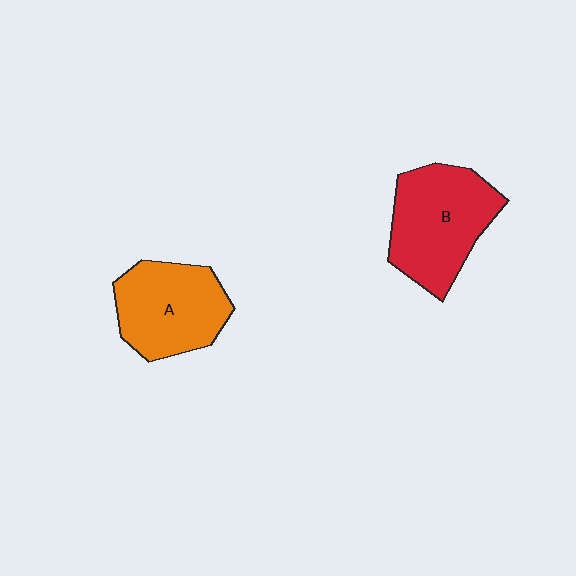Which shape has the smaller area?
Shape A (orange).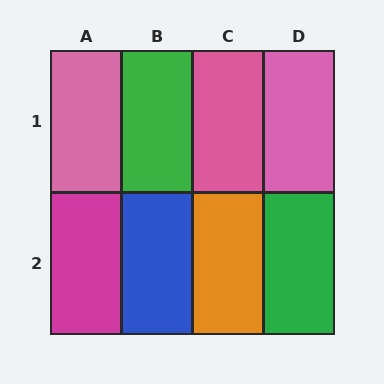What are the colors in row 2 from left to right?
Magenta, blue, orange, green.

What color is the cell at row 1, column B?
Green.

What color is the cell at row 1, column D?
Pink.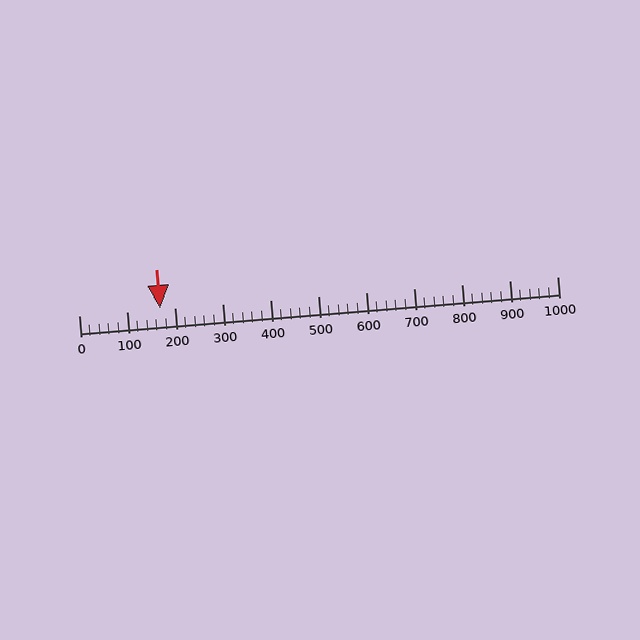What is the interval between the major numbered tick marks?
The major tick marks are spaced 100 units apart.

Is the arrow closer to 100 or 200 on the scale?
The arrow is closer to 200.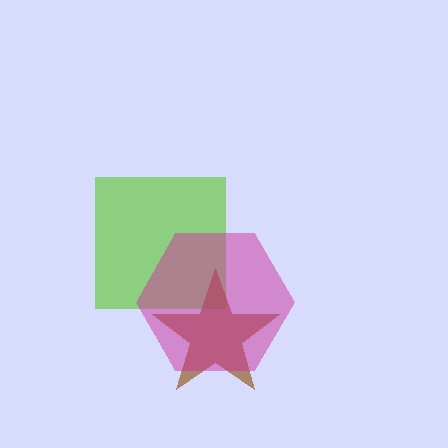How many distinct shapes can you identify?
There are 3 distinct shapes: a lime square, a brown star, a magenta hexagon.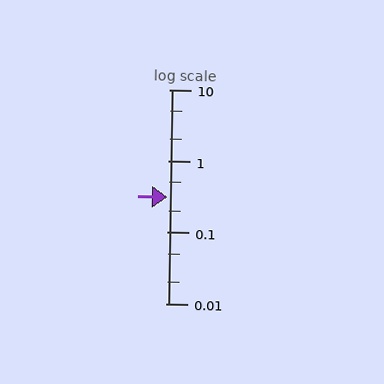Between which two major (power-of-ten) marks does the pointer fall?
The pointer is between 0.1 and 1.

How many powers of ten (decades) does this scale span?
The scale spans 3 decades, from 0.01 to 10.